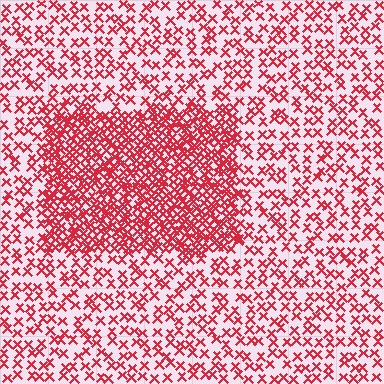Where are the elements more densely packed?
The elements are more densely packed inside the rectangle boundary.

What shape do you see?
I see a rectangle.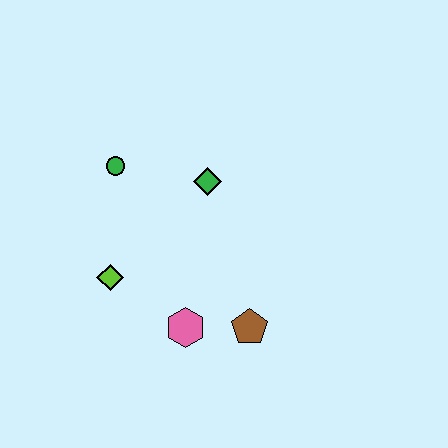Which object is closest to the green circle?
The green diamond is closest to the green circle.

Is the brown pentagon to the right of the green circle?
Yes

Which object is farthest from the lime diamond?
The brown pentagon is farthest from the lime diamond.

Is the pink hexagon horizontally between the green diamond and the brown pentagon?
No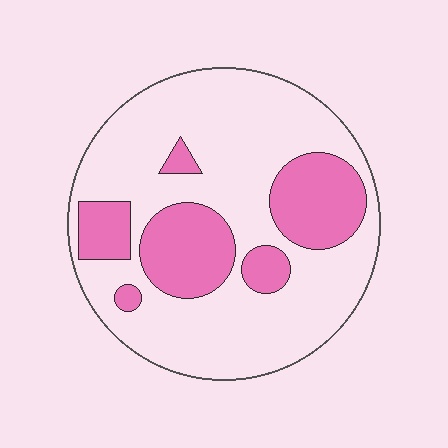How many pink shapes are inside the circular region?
6.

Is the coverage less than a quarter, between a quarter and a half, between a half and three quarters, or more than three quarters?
Between a quarter and a half.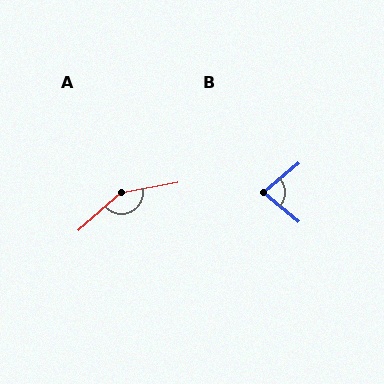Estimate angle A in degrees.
Approximately 149 degrees.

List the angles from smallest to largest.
B (80°), A (149°).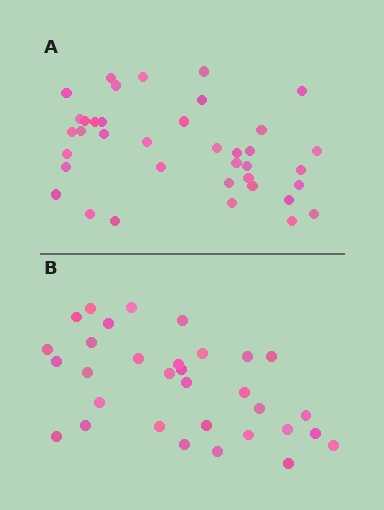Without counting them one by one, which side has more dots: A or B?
Region A (the top region) has more dots.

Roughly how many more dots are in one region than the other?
Region A has about 6 more dots than region B.